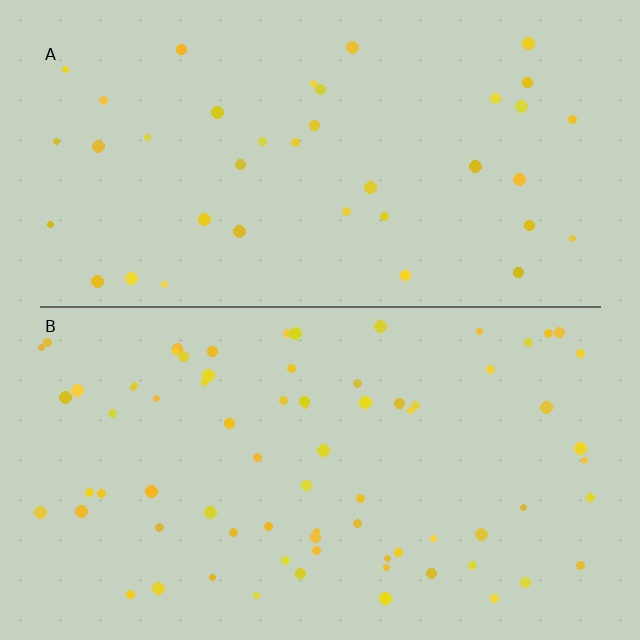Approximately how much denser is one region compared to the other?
Approximately 1.9× — region B over region A.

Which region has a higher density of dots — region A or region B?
B (the bottom).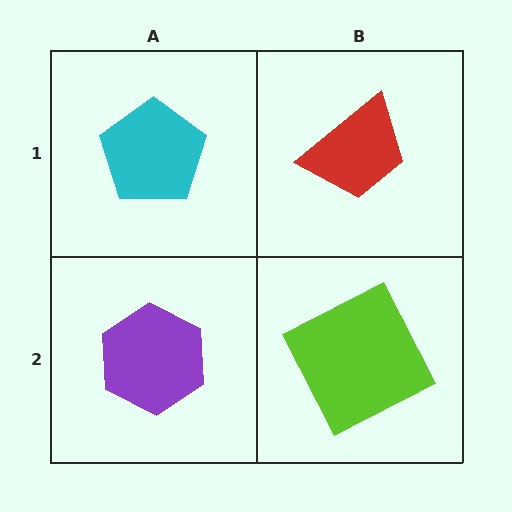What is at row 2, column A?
A purple hexagon.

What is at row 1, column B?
A red trapezoid.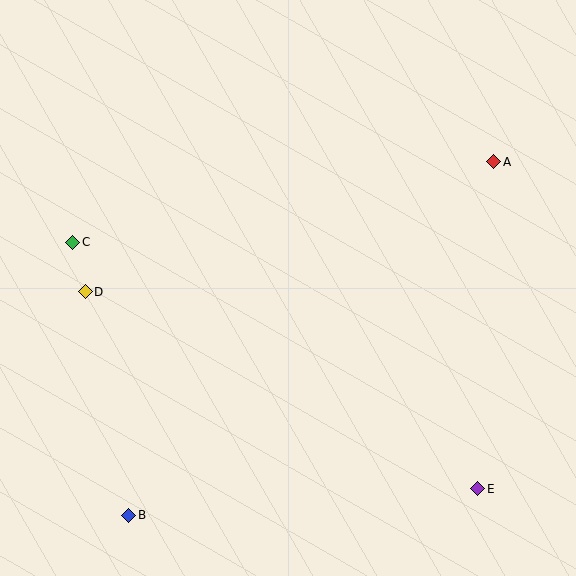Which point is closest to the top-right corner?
Point A is closest to the top-right corner.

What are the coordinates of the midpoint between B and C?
The midpoint between B and C is at (101, 379).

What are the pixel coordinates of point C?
Point C is at (73, 242).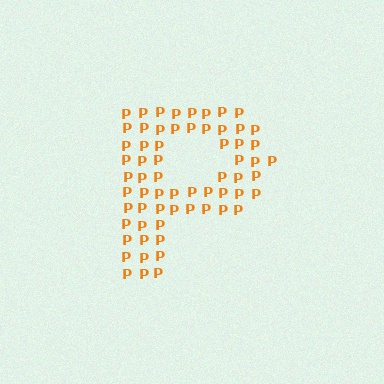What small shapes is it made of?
It is made of small letter P's.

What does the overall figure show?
The overall figure shows the letter P.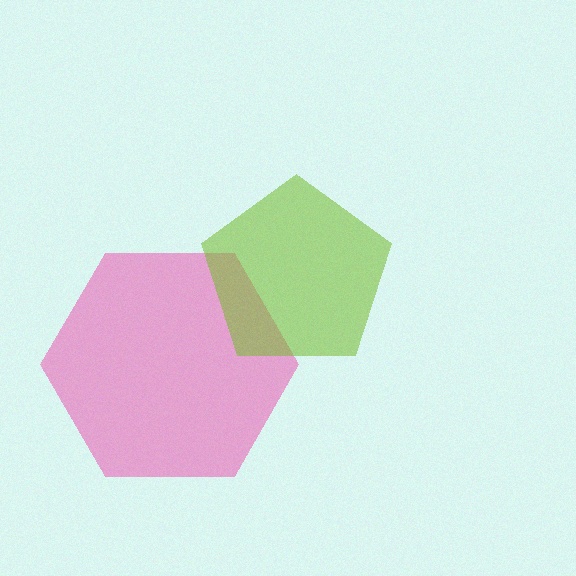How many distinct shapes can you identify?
There are 2 distinct shapes: a pink hexagon, a lime pentagon.